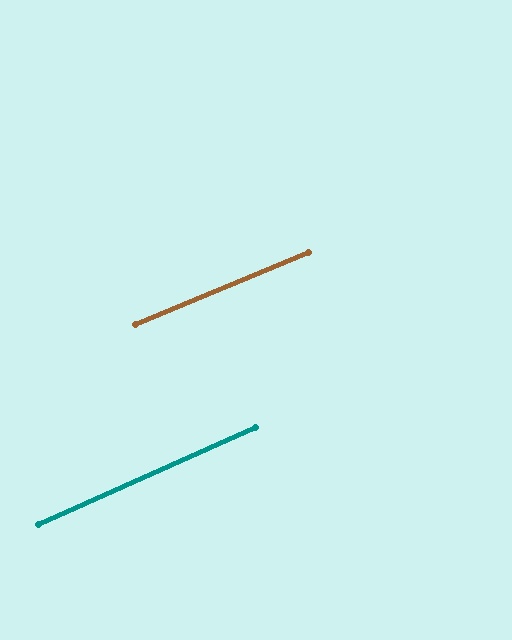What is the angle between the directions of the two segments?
Approximately 2 degrees.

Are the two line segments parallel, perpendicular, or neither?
Parallel — their directions differ by only 1.6°.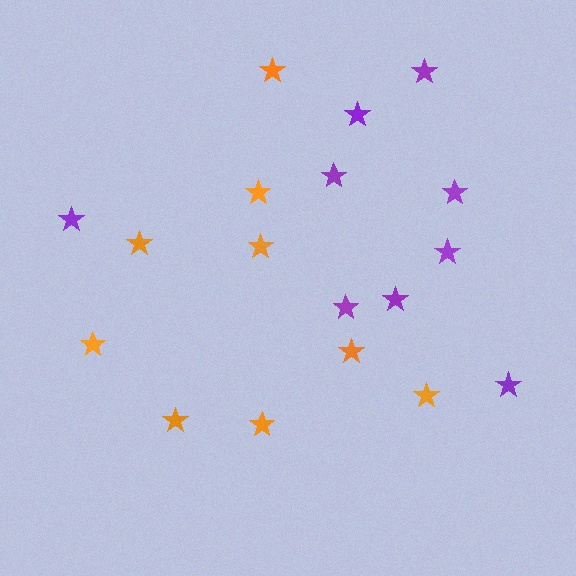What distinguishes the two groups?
There are 2 groups: one group of purple stars (9) and one group of orange stars (9).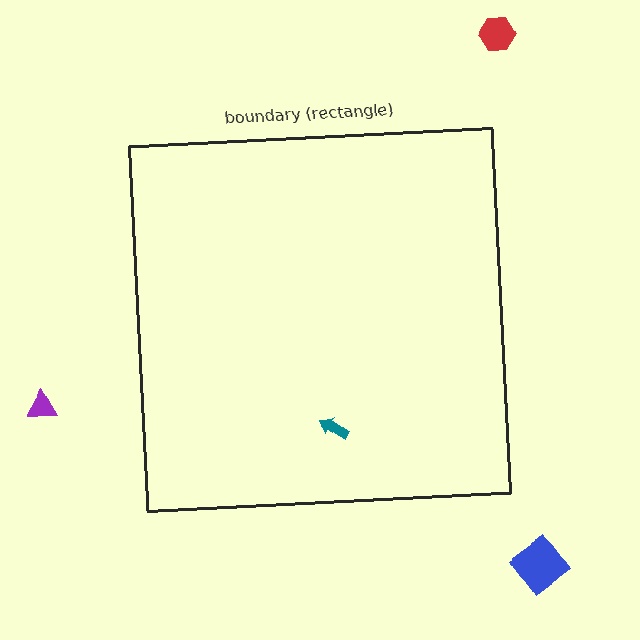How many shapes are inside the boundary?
1 inside, 3 outside.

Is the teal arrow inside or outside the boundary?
Inside.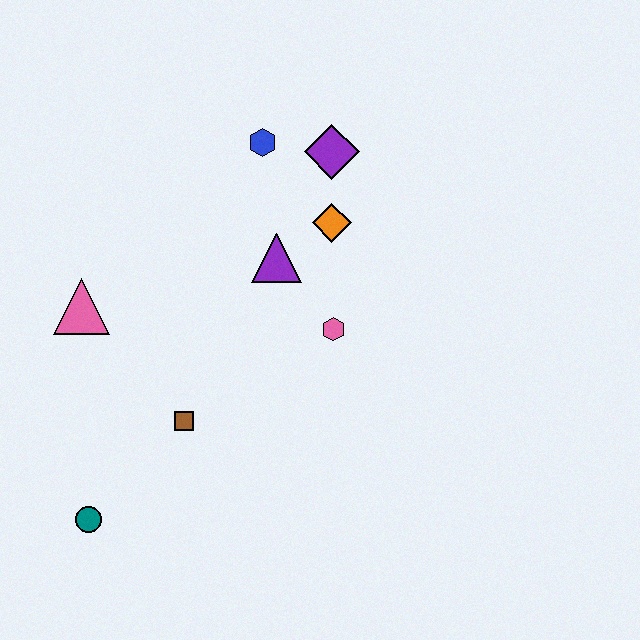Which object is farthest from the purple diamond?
The teal circle is farthest from the purple diamond.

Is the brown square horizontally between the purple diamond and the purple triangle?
No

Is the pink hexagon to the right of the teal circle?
Yes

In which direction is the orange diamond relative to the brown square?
The orange diamond is above the brown square.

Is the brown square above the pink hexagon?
No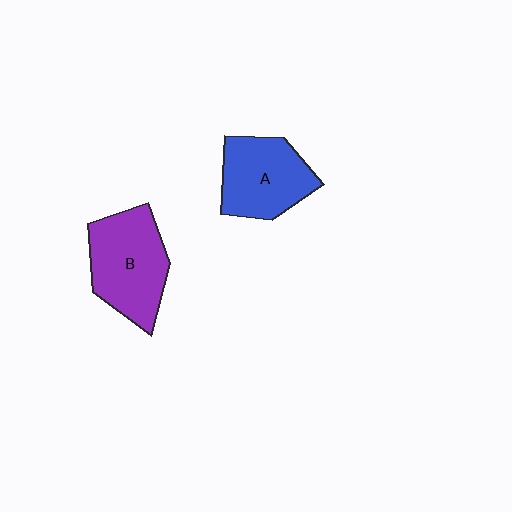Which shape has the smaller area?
Shape A (blue).